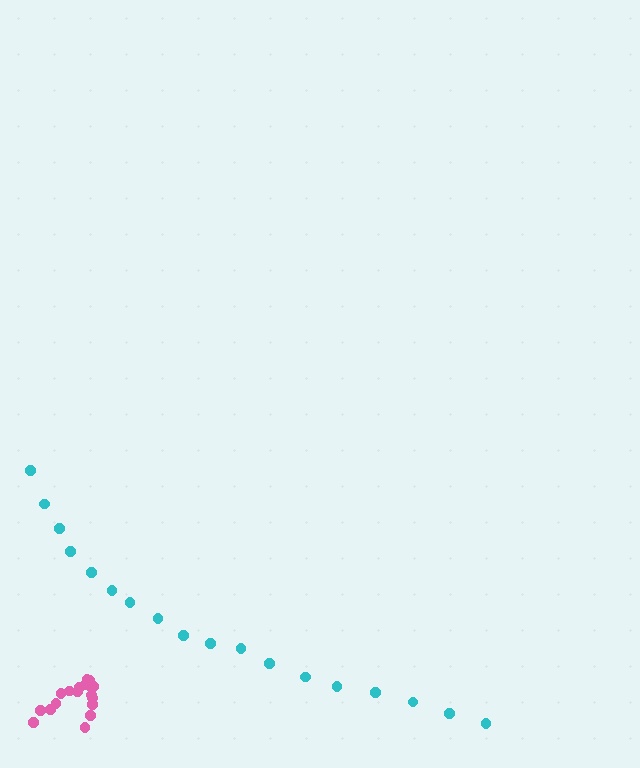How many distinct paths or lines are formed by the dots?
There are 2 distinct paths.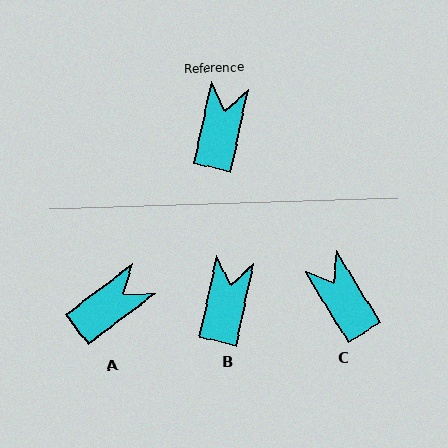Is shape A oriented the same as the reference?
No, it is off by about 40 degrees.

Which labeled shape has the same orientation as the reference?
B.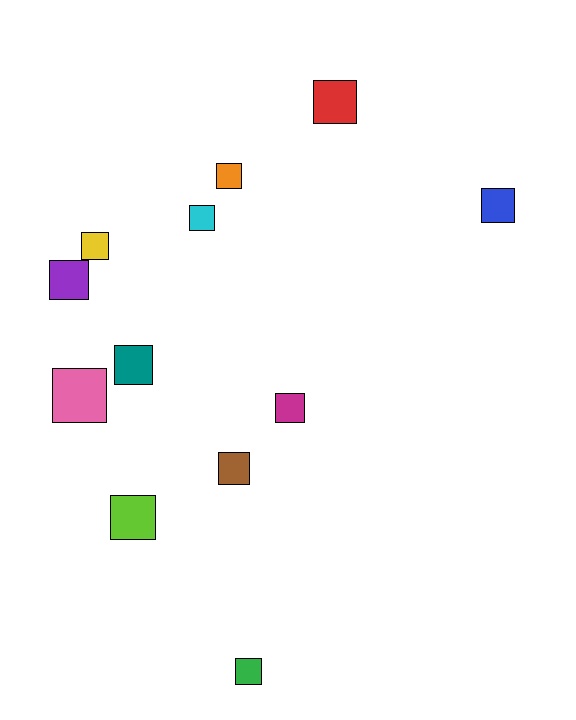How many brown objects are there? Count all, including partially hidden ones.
There is 1 brown object.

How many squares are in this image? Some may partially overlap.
There are 12 squares.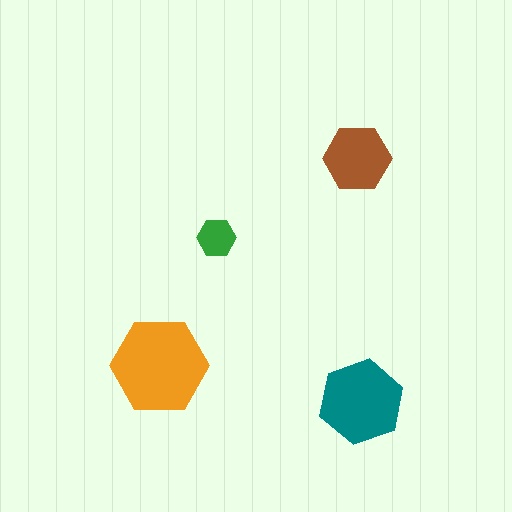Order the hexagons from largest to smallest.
the orange one, the teal one, the brown one, the green one.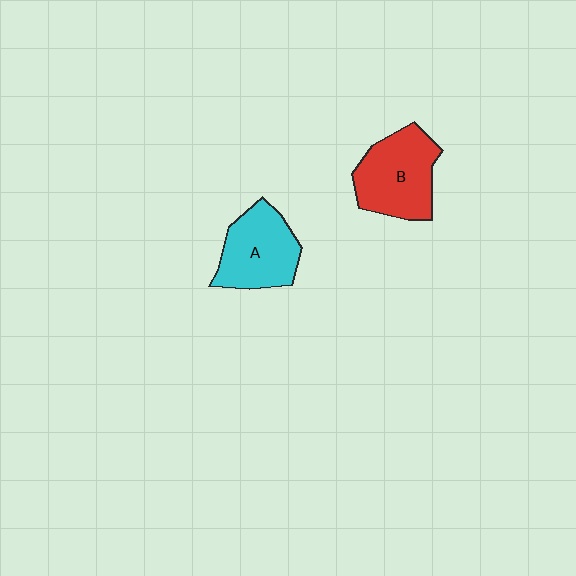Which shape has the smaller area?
Shape A (cyan).